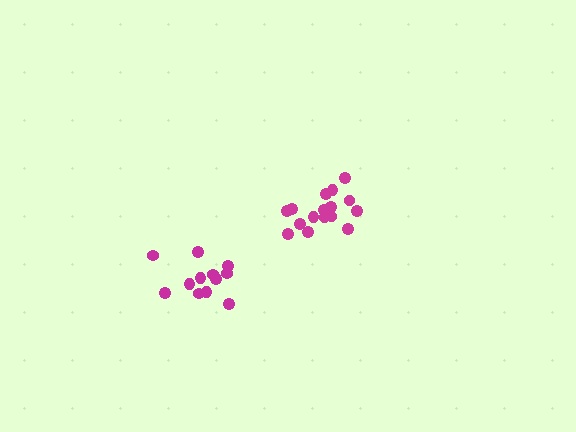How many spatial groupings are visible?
There are 2 spatial groupings.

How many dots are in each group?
Group 1: 12 dots, Group 2: 16 dots (28 total).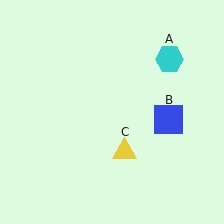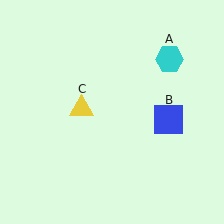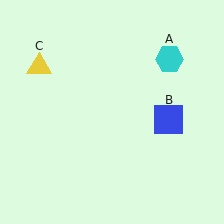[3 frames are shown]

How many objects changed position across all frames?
1 object changed position: yellow triangle (object C).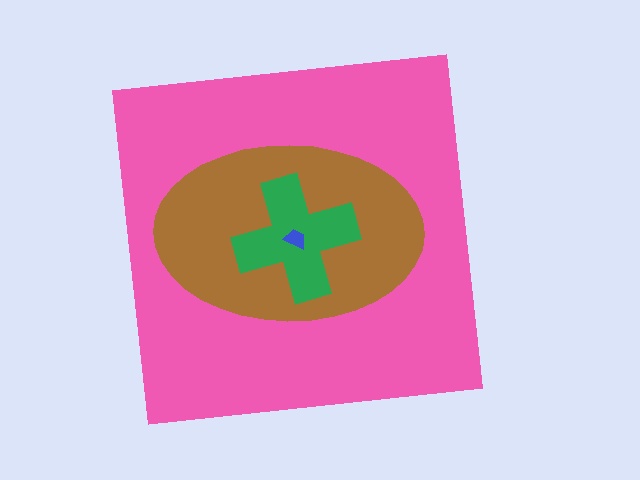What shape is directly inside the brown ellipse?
The green cross.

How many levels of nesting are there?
4.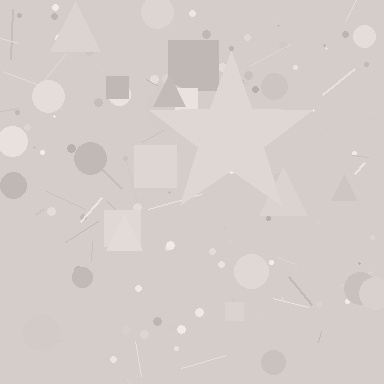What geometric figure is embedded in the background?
A star is embedded in the background.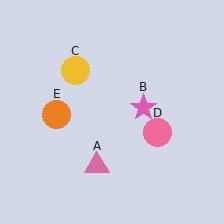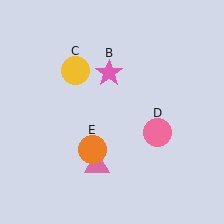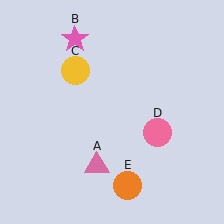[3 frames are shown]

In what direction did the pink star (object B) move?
The pink star (object B) moved up and to the left.